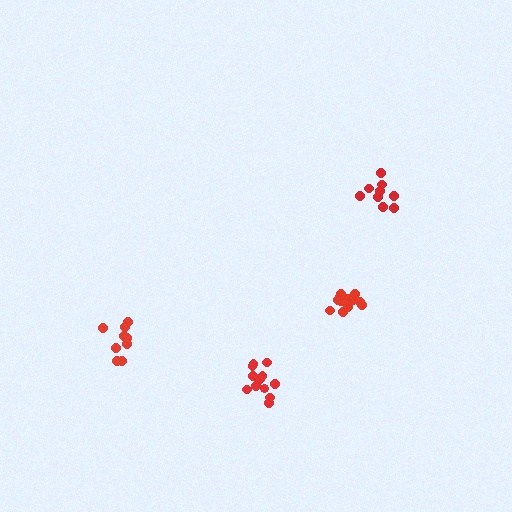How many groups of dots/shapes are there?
There are 4 groups.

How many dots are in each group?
Group 1: 13 dots, Group 2: 12 dots, Group 3: 10 dots, Group 4: 10 dots (45 total).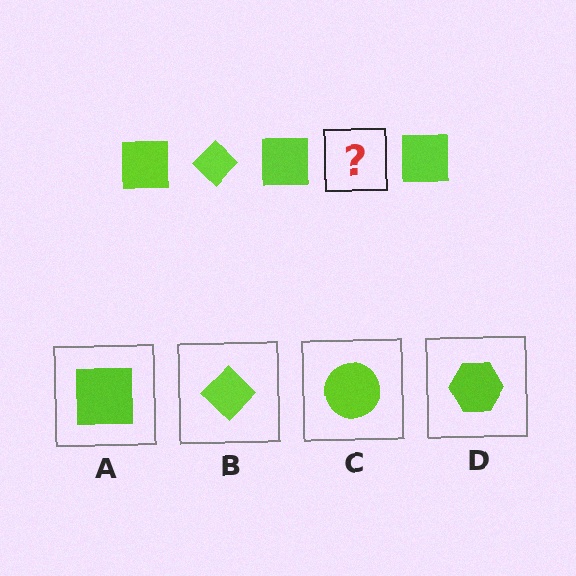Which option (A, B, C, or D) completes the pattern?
B.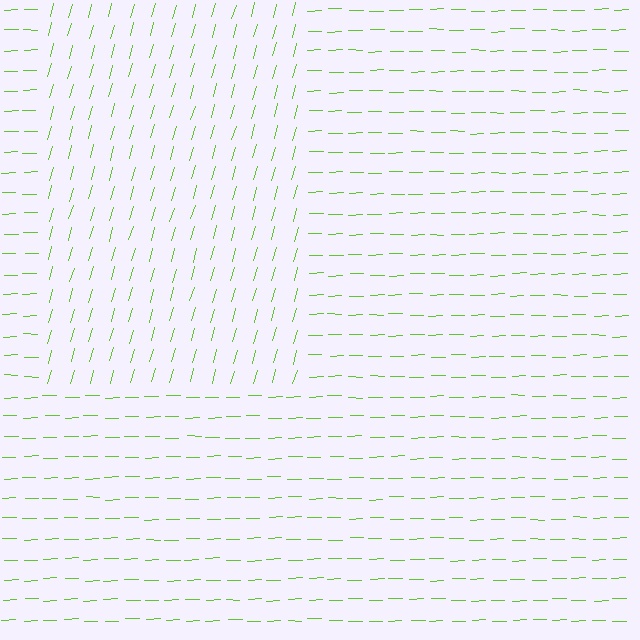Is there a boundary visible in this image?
Yes, there is a texture boundary formed by a change in line orientation.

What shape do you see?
I see a rectangle.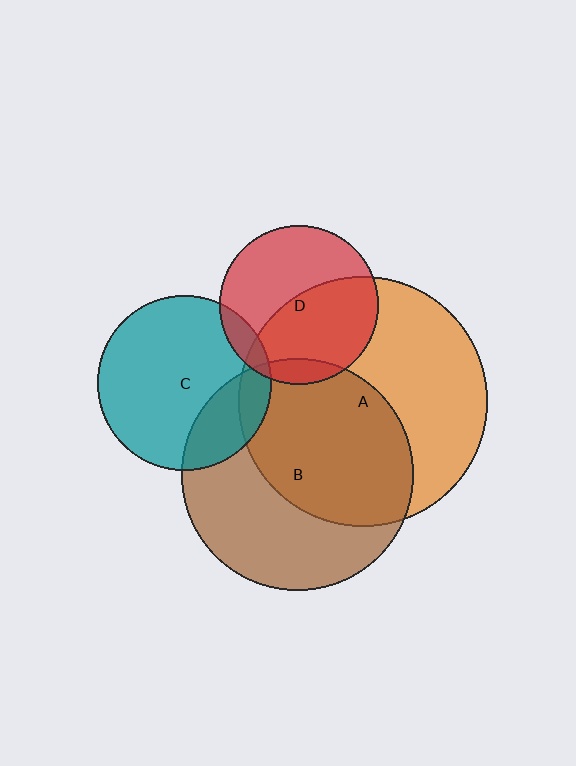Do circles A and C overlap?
Yes.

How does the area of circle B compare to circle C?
Approximately 1.8 times.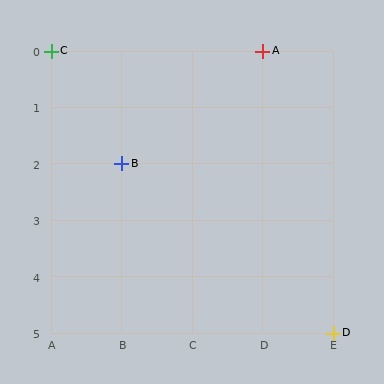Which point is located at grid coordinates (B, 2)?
Point B is at (B, 2).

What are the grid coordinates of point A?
Point A is at grid coordinates (D, 0).